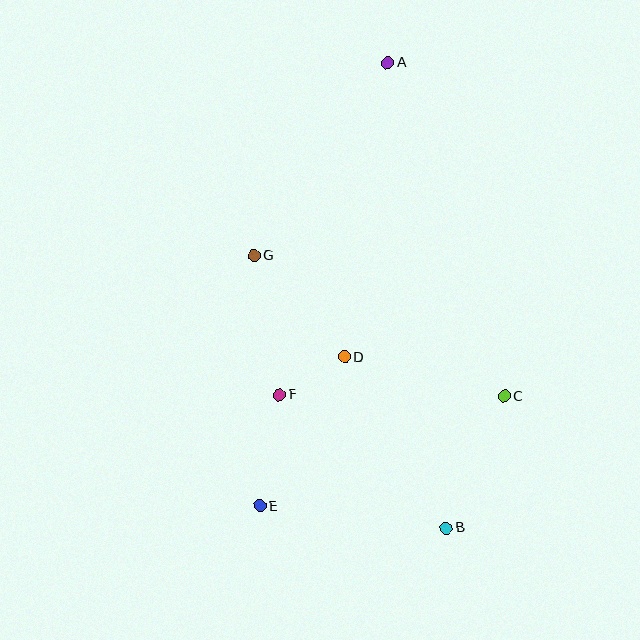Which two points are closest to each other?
Points D and F are closest to each other.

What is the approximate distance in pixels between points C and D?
The distance between C and D is approximately 164 pixels.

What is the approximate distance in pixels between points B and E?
The distance between B and E is approximately 188 pixels.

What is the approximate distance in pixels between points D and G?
The distance between D and G is approximately 136 pixels.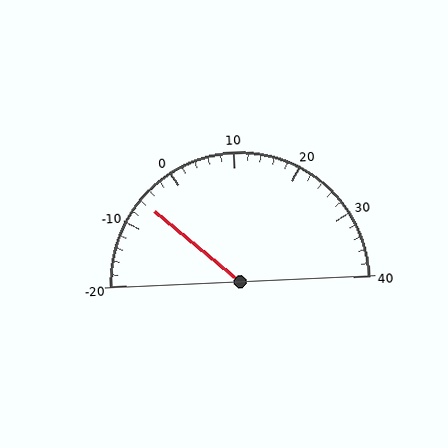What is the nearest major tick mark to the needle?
The nearest major tick mark is -10.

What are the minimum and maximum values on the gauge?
The gauge ranges from -20 to 40.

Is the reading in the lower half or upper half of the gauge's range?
The reading is in the lower half of the range (-20 to 40).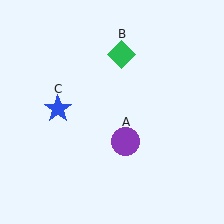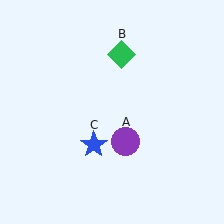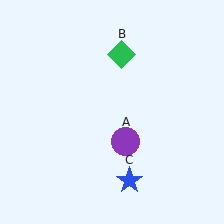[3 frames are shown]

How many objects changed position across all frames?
1 object changed position: blue star (object C).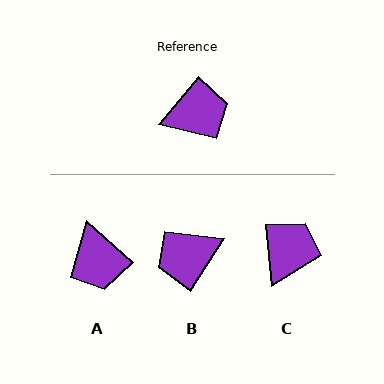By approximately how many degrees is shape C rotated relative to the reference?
Approximately 46 degrees counter-clockwise.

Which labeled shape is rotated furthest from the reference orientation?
B, about 173 degrees away.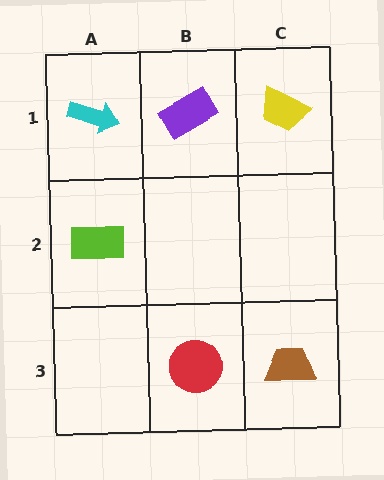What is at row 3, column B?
A red circle.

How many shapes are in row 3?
2 shapes.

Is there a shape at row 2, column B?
No, that cell is empty.